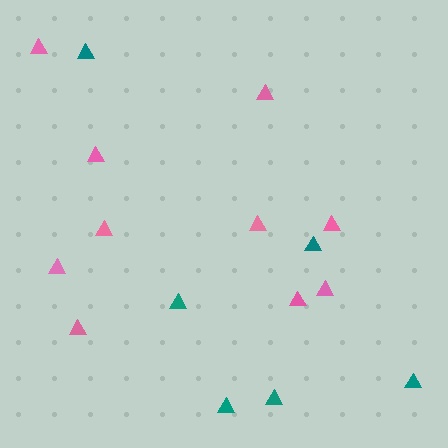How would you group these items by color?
There are 2 groups: one group of pink triangles (10) and one group of teal triangles (6).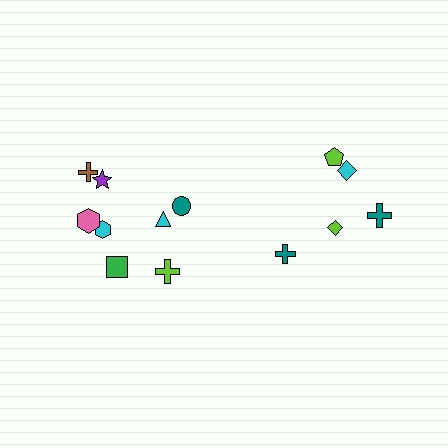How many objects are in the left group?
There are 8 objects.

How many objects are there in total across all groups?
There are 13 objects.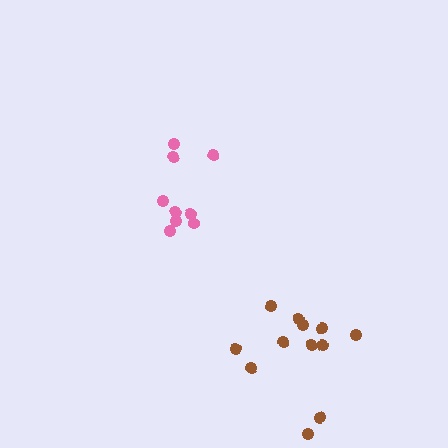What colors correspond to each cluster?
The clusters are colored: pink, brown.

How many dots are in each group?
Group 1: 9 dots, Group 2: 12 dots (21 total).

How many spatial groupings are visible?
There are 2 spatial groupings.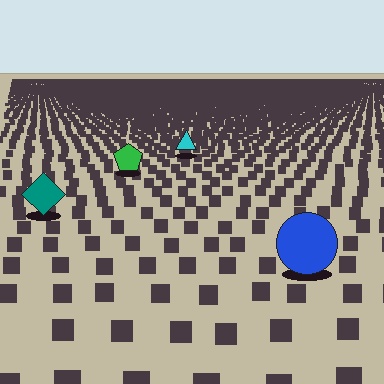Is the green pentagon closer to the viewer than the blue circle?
No. The blue circle is closer — you can tell from the texture gradient: the ground texture is coarser near it.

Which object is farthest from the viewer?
The cyan triangle is farthest from the viewer. It appears smaller and the ground texture around it is denser.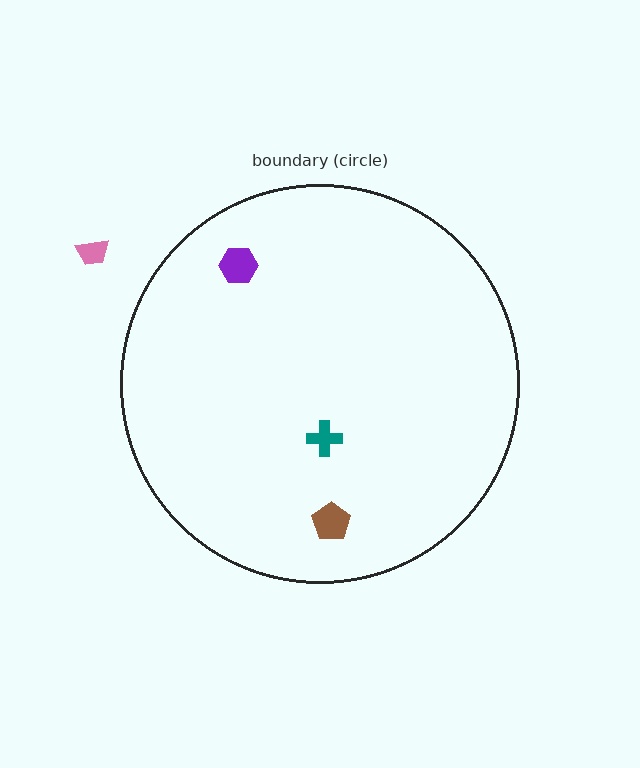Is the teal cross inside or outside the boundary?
Inside.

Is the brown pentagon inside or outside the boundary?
Inside.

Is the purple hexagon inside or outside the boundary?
Inside.